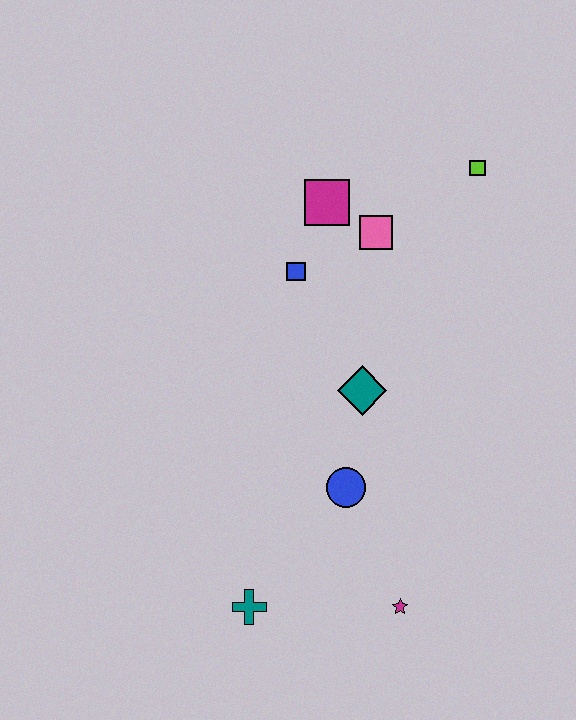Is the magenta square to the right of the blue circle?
No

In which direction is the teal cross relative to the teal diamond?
The teal cross is below the teal diamond.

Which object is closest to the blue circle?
The teal diamond is closest to the blue circle.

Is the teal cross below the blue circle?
Yes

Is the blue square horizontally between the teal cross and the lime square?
Yes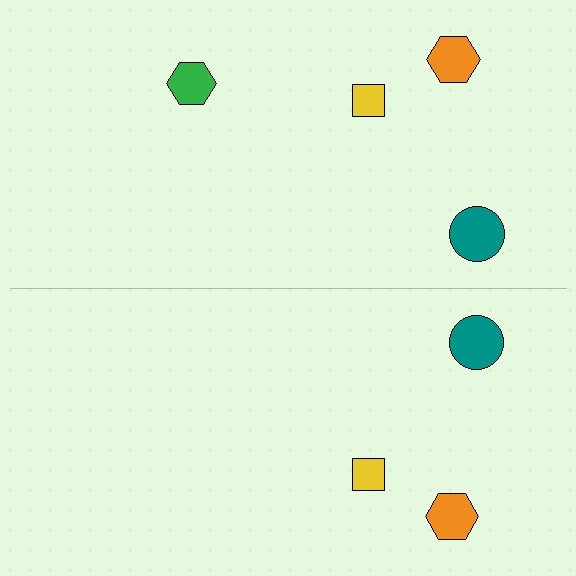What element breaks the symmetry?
A green hexagon is missing from the bottom side.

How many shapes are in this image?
There are 7 shapes in this image.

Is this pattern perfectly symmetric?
No, the pattern is not perfectly symmetric. A green hexagon is missing from the bottom side.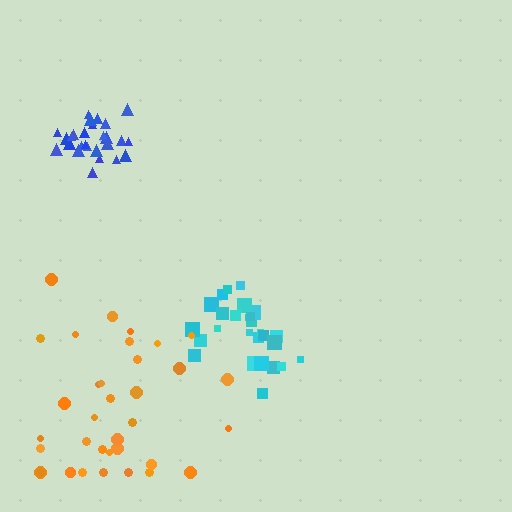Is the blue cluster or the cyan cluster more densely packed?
Blue.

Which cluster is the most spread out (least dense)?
Orange.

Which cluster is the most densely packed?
Blue.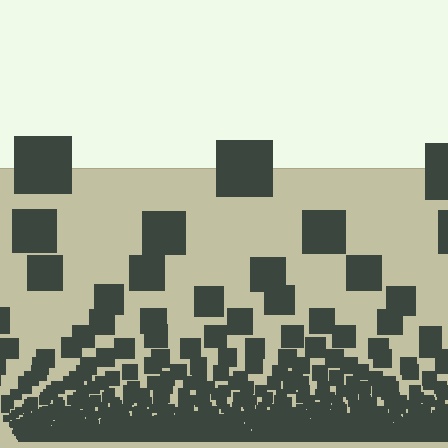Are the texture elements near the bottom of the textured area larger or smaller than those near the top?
Smaller. The gradient is inverted — elements near the bottom are smaller and denser.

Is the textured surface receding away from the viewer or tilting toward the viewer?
The surface appears to tilt toward the viewer. Texture elements get larger and sparser toward the top.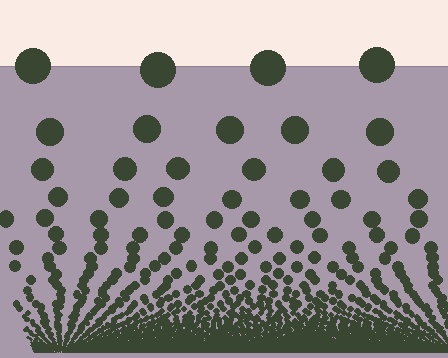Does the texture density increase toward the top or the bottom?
Density increases toward the bottom.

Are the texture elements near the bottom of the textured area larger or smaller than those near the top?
Smaller. The gradient is inverted — elements near the bottom are smaller and denser.